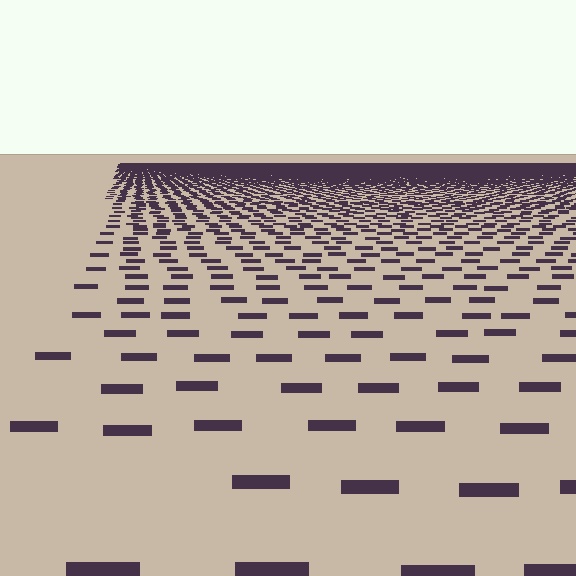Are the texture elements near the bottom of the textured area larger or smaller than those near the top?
Larger. Near the bottom, elements are closer to the viewer and appear at a bigger on-screen size.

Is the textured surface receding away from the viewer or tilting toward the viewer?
The surface is receding away from the viewer. Texture elements get smaller and denser toward the top.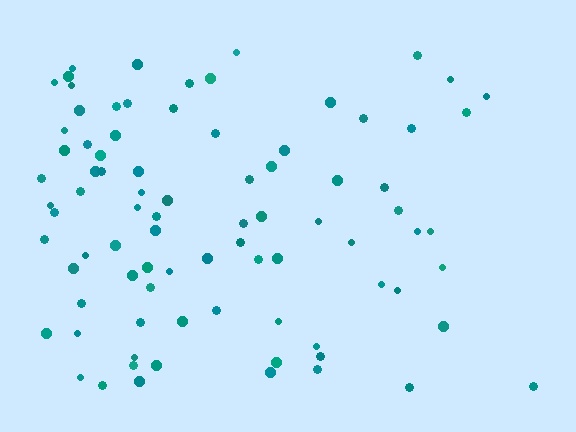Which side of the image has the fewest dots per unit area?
The right.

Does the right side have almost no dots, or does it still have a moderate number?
Still a moderate number, just noticeably fewer than the left.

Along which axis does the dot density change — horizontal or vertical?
Horizontal.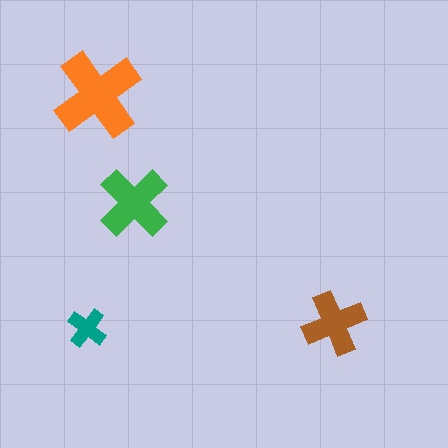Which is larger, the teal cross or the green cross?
The green one.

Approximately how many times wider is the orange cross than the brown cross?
About 1.5 times wider.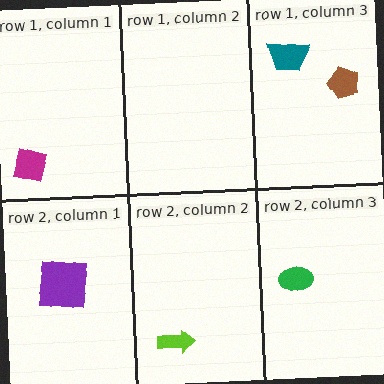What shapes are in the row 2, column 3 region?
The green ellipse.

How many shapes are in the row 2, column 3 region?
1.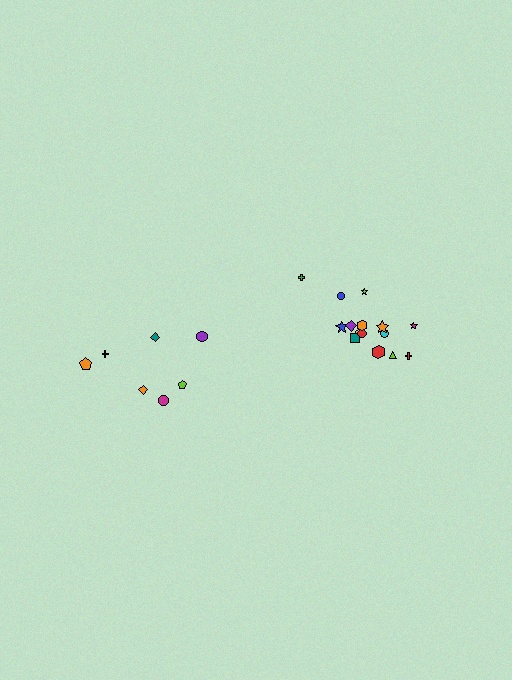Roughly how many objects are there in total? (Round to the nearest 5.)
Roughly 20 objects in total.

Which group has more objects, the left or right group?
The right group.